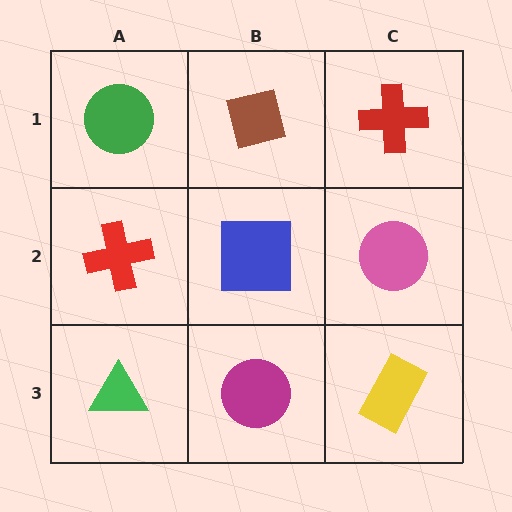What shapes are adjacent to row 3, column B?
A blue square (row 2, column B), a green triangle (row 3, column A), a yellow rectangle (row 3, column C).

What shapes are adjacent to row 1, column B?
A blue square (row 2, column B), a green circle (row 1, column A), a red cross (row 1, column C).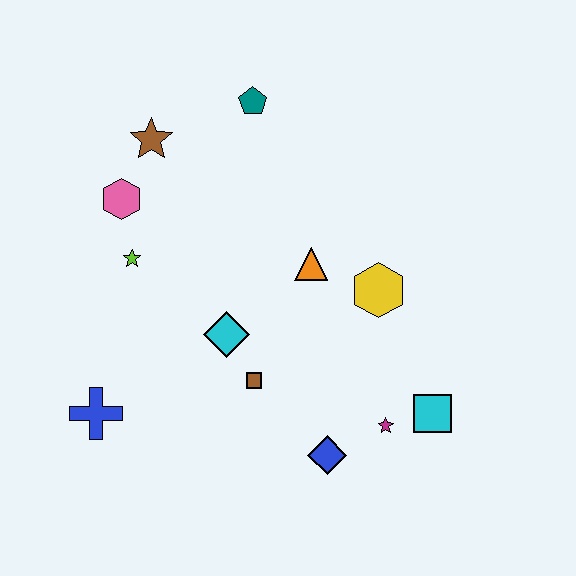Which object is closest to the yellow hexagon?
The orange triangle is closest to the yellow hexagon.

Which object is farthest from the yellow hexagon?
The blue cross is farthest from the yellow hexagon.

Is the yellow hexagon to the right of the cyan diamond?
Yes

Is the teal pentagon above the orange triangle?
Yes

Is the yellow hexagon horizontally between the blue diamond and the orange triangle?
No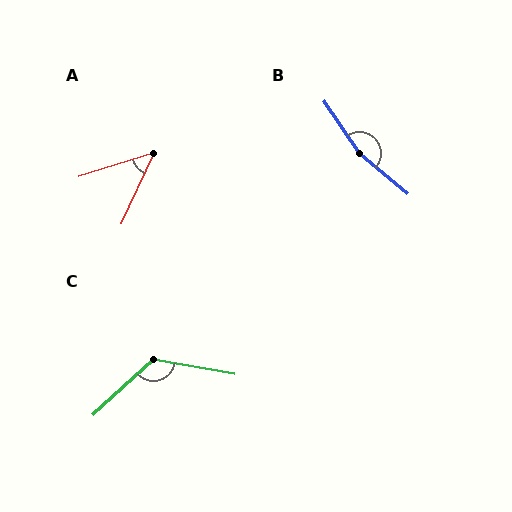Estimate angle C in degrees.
Approximately 128 degrees.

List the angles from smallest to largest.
A (47°), C (128°), B (164°).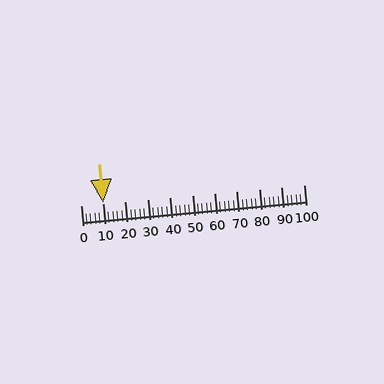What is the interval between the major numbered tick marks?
The major tick marks are spaced 10 units apart.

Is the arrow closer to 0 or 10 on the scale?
The arrow is closer to 10.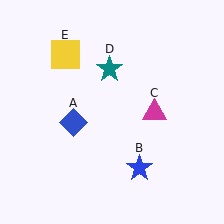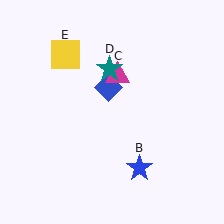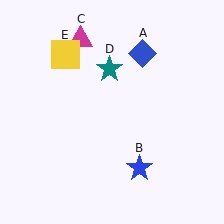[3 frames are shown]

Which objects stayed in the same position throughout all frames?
Blue star (object B) and teal star (object D) and yellow square (object E) remained stationary.